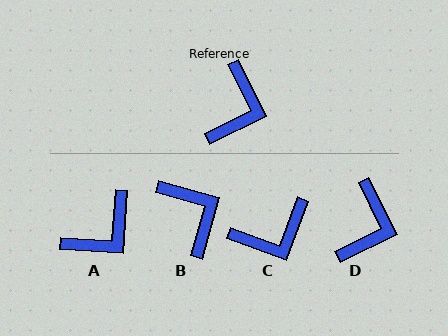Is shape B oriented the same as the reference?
No, it is off by about 48 degrees.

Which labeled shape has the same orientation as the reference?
D.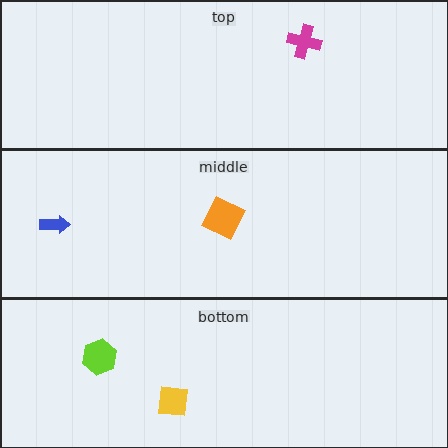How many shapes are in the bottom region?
2.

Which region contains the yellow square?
The bottom region.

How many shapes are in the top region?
1.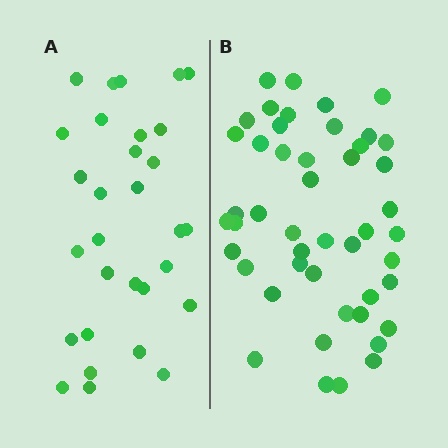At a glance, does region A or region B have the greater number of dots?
Region B (the right region) has more dots.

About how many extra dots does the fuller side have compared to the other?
Region B has approximately 15 more dots than region A.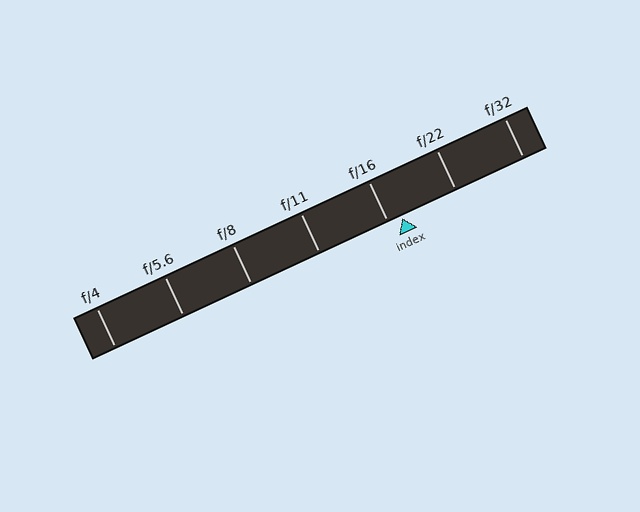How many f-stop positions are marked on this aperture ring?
There are 7 f-stop positions marked.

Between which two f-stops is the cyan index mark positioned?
The index mark is between f/16 and f/22.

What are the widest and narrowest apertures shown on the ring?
The widest aperture shown is f/4 and the narrowest is f/32.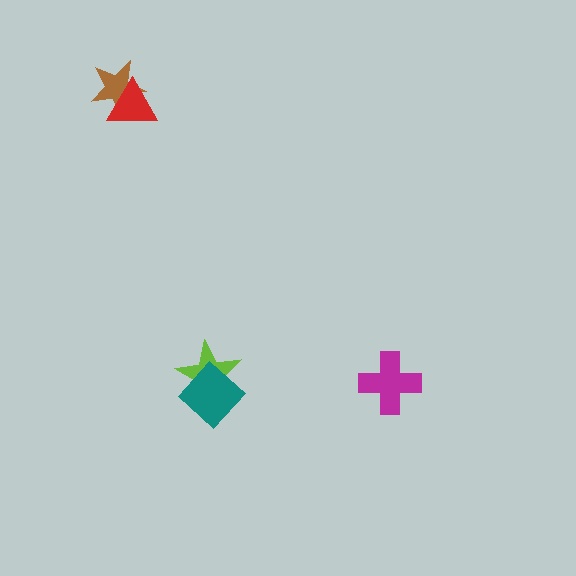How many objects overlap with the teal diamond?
1 object overlaps with the teal diamond.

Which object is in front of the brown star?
The red triangle is in front of the brown star.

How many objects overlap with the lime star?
1 object overlaps with the lime star.